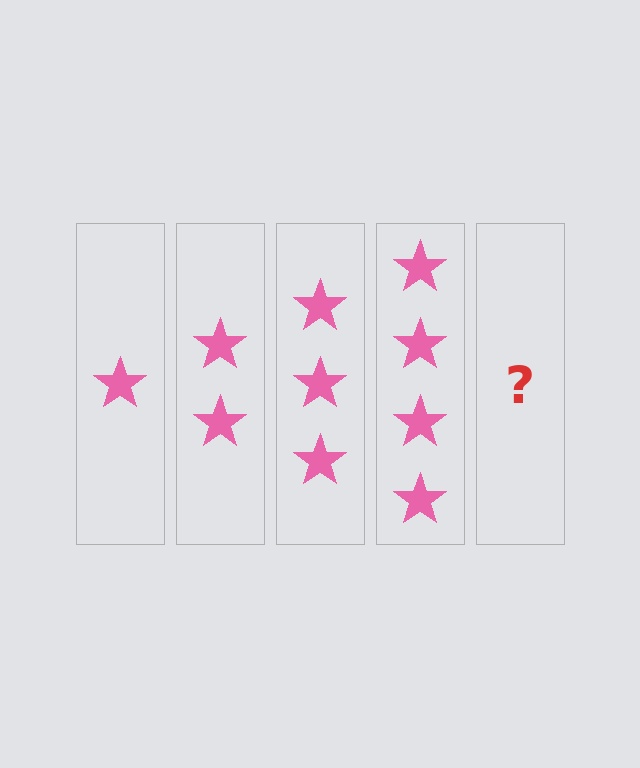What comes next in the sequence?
The next element should be 5 stars.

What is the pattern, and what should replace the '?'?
The pattern is that each step adds one more star. The '?' should be 5 stars.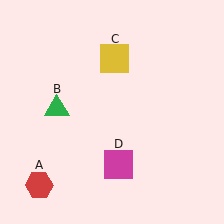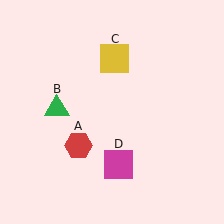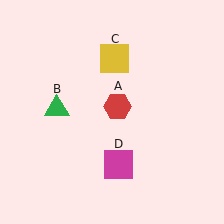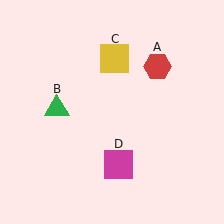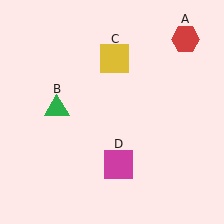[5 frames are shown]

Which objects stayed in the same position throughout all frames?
Green triangle (object B) and yellow square (object C) and magenta square (object D) remained stationary.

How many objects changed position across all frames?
1 object changed position: red hexagon (object A).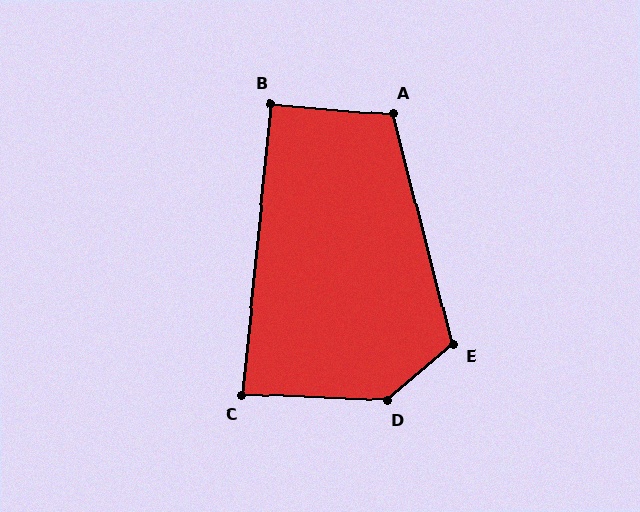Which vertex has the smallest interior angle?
C, at approximately 87 degrees.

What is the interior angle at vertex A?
Approximately 109 degrees (obtuse).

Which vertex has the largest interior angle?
D, at approximately 137 degrees.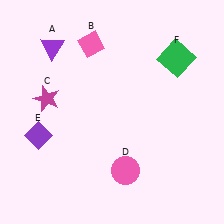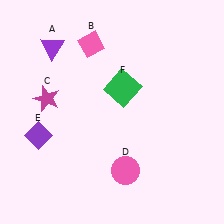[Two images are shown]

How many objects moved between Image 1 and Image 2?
1 object moved between the two images.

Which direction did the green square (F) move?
The green square (F) moved left.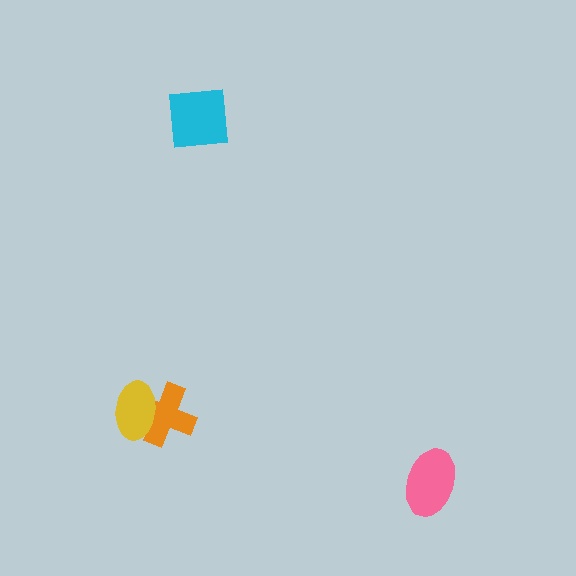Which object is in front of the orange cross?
The yellow ellipse is in front of the orange cross.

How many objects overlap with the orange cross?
1 object overlaps with the orange cross.